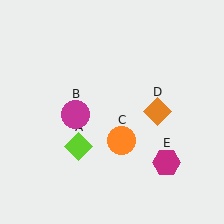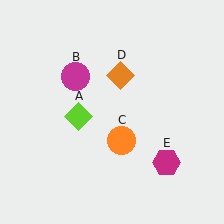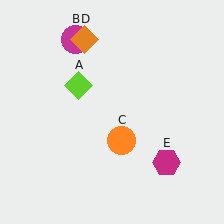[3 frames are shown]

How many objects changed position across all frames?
3 objects changed position: lime diamond (object A), magenta circle (object B), orange diamond (object D).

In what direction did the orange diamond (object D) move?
The orange diamond (object D) moved up and to the left.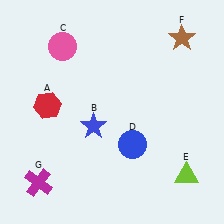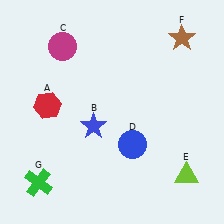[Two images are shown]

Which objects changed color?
C changed from pink to magenta. G changed from magenta to green.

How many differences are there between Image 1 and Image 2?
There are 2 differences between the two images.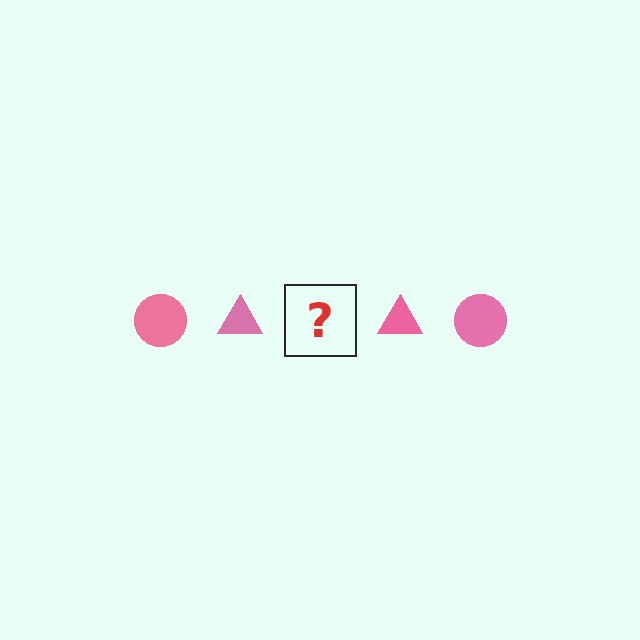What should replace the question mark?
The question mark should be replaced with a pink circle.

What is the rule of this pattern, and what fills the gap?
The rule is that the pattern cycles through circle, triangle shapes in pink. The gap should be filled with a pink circle.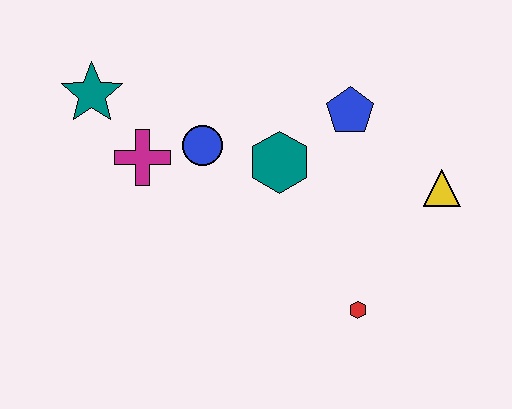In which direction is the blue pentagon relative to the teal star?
The blue pentagon is to the right of the teal star.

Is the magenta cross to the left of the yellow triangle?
Yes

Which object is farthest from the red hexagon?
The teal star is farthest from the red hexagon.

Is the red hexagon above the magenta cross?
No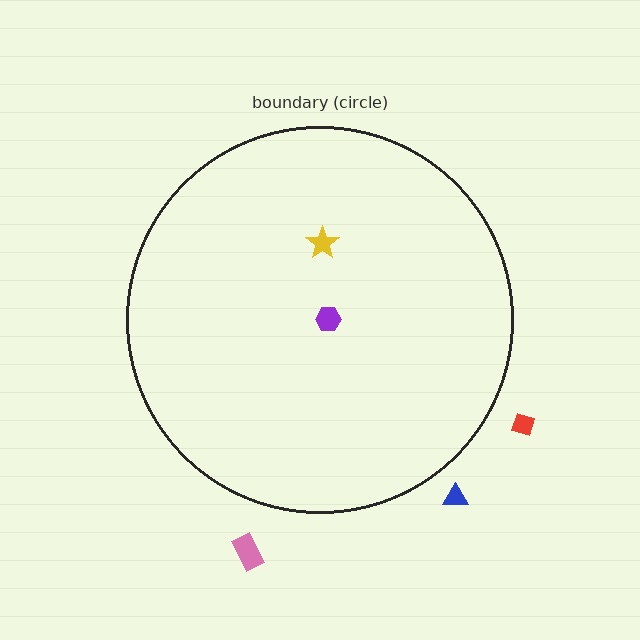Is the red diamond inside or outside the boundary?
Outside.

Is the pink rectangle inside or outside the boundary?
Outside.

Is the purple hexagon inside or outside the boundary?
Inside.